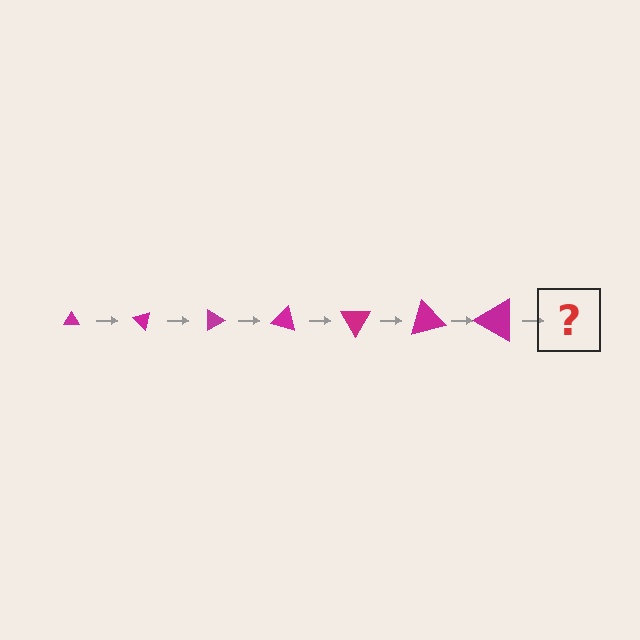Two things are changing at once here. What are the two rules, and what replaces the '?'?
The two rules are that the triangle grows larger each step and it rotates 45 degrees each step. The '?' should be a triangle, larger than the previous one and rotated 315 degrees from the start.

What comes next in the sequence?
The next element should be a triangle, larger than the previous one and rotated 315 degrees from the start.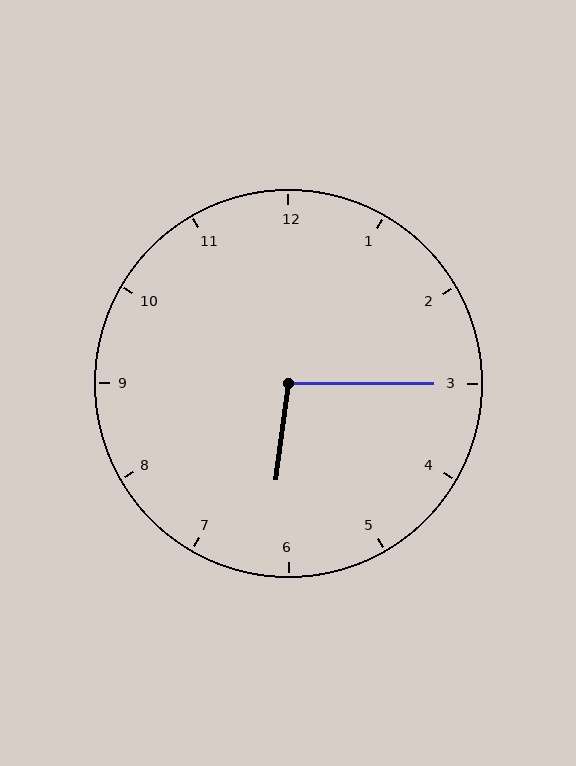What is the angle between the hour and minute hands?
Approximately 98 degrees.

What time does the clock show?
6:15.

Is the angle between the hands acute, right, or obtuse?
It is obtuse.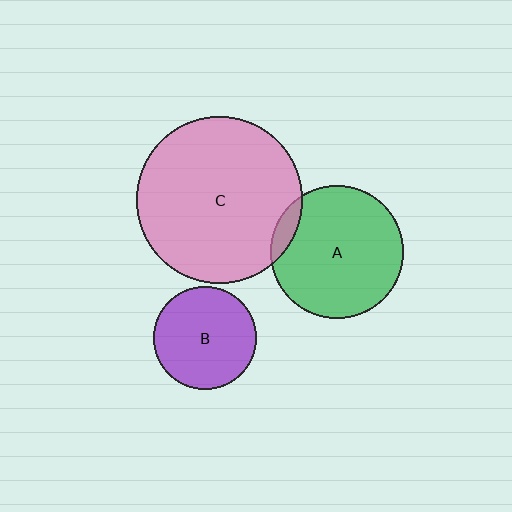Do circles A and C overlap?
Yes.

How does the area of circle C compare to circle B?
Approximately 2.6 times.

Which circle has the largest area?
Circle C (pink).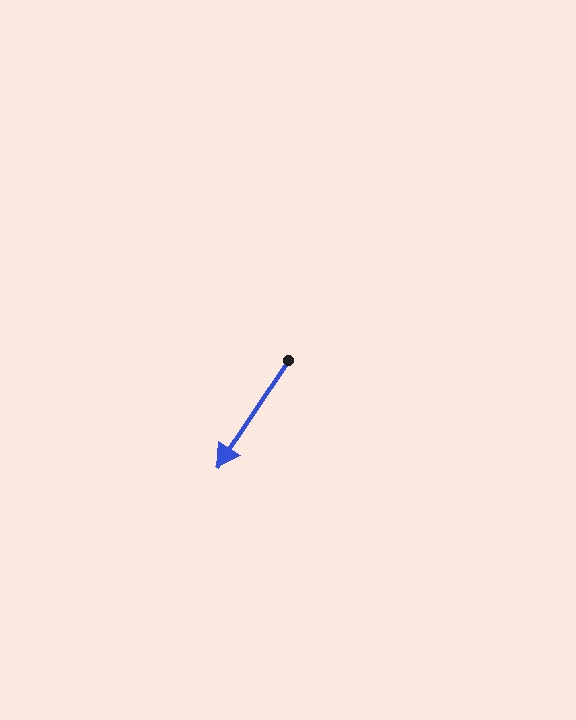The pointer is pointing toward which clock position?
Roughly 7 o'clock.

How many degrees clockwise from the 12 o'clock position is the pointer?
Approximately 213 degrees.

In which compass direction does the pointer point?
Southwest.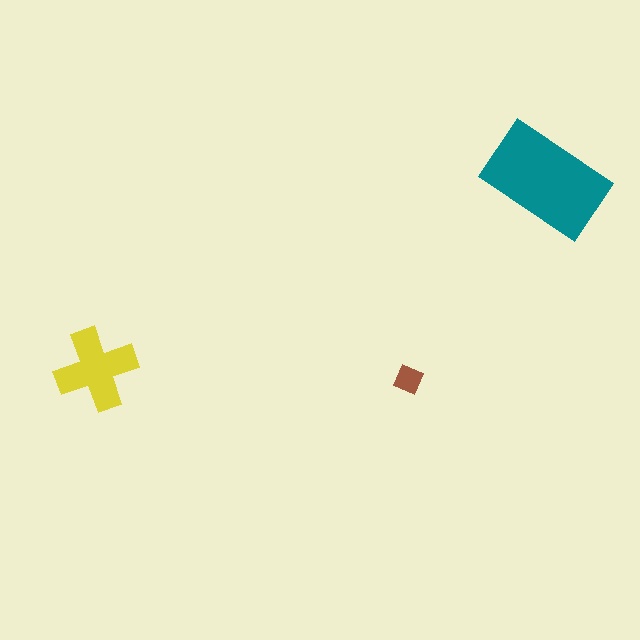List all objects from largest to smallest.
The teal rectangle, the yellow cross, the brown diamond.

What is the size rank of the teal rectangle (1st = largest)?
1st.